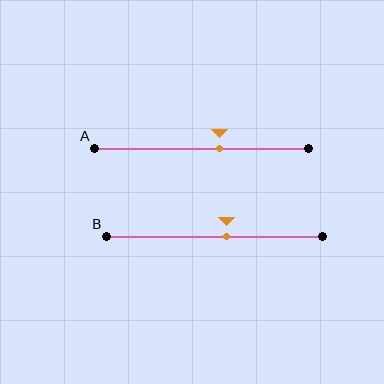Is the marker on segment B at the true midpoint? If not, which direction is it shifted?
No, the marker on segment B is shifted to the right by about 6% of the segment length.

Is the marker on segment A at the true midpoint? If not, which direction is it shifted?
No, the marker on segment A is shifted to the right by about 8% of the segment length.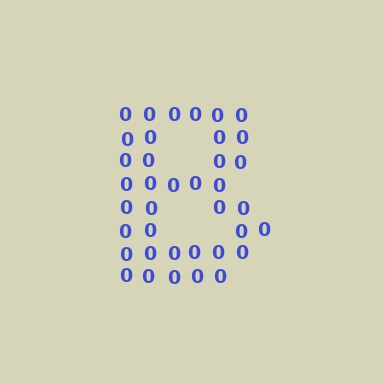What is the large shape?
The large shape is the letter B.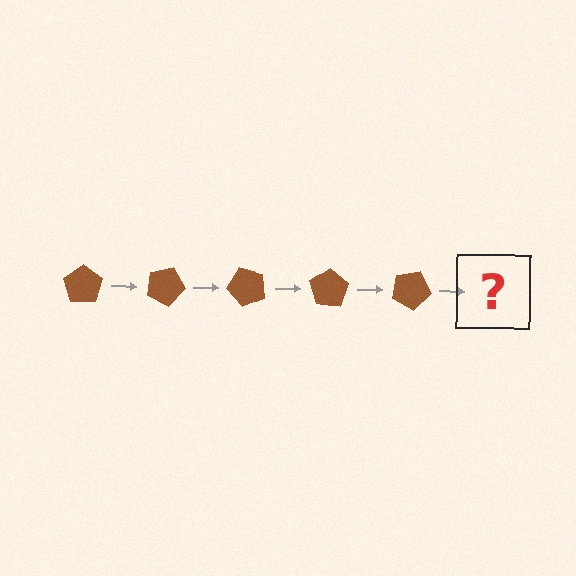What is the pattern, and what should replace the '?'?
The pattern is that the pentagon rotates 25 degrees each step. The '?' should be a brown pentagon rotated 125 degrees.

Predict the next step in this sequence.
The next step is a brown pentagon rotated 125 degrees.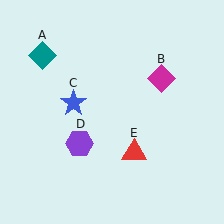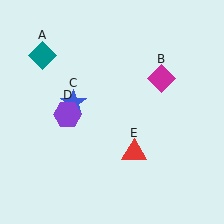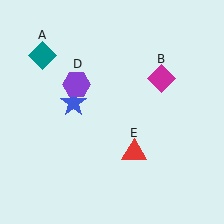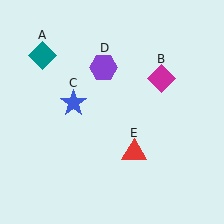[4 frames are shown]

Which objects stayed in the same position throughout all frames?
Teal diamond (object A) and magenta diamond (object B) and blue star (object C) and red triangle (object E) remained stationary.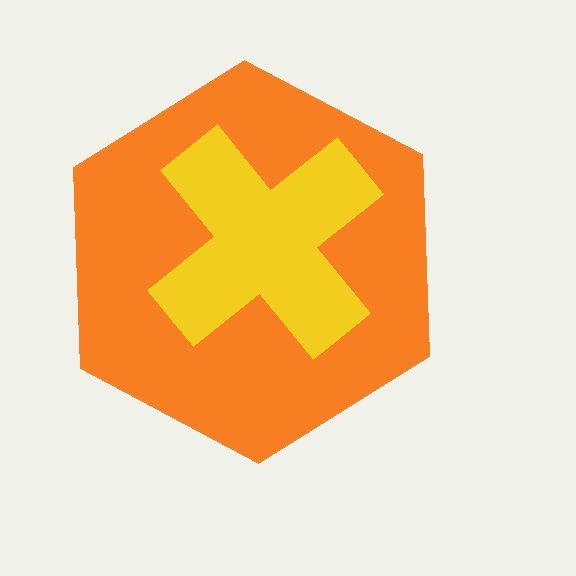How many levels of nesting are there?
2.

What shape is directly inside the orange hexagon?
The yellow cross.